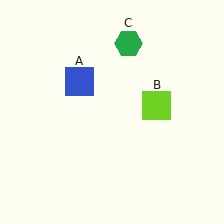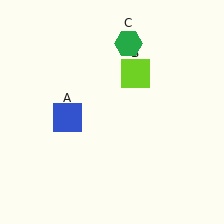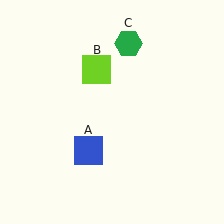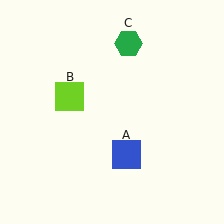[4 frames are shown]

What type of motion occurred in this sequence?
The blue square (object A), lime square (object B) rotated counterclockwise around the center of the scene.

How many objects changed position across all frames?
2 objects changed position: blue square (object A), lime square (object B).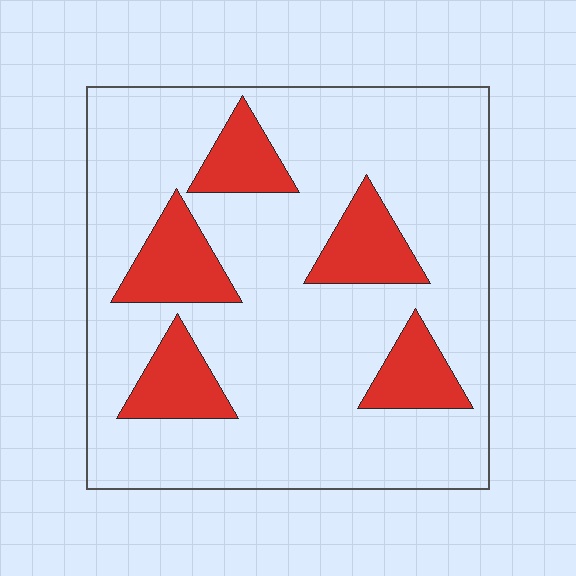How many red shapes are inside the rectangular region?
5.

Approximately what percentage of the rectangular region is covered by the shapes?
Approximately 20%.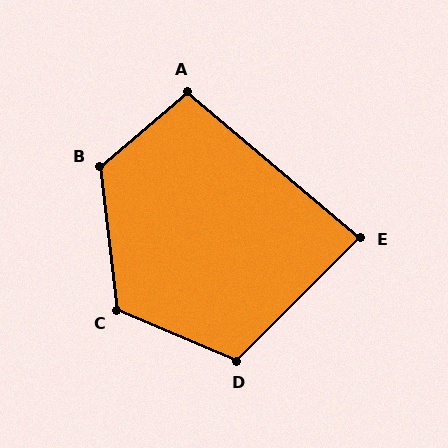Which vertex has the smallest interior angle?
E, at approximately 85 degrees.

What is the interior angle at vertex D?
Approximately 112 degrees (obtuse).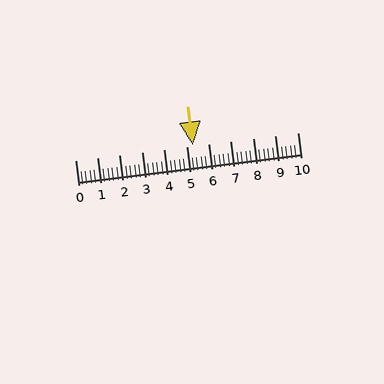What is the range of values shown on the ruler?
The ruler shows values from 0 to 10.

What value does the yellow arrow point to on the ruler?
The yellow arrow points to approximately 5.3.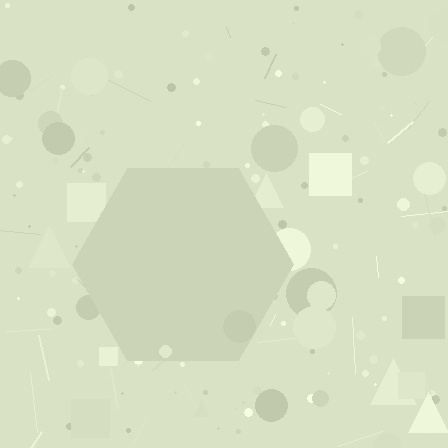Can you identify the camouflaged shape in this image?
The camouflaged shape is a hexagon.